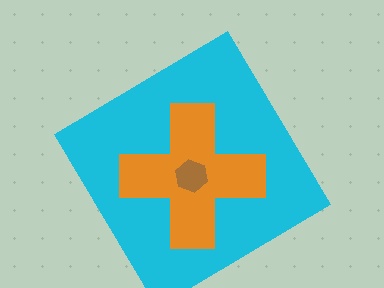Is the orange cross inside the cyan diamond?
Yes.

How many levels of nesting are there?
3.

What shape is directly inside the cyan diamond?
The orange cross.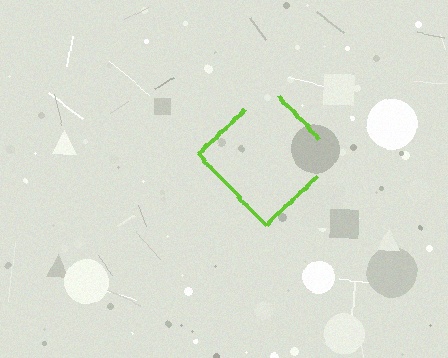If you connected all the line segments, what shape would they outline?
They would outline a diamond.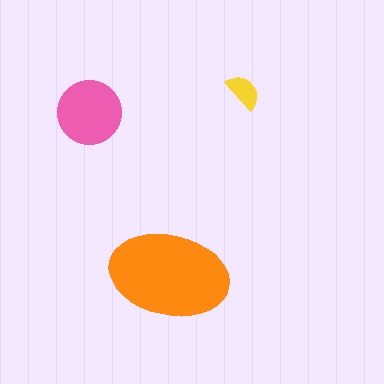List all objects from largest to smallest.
The orange ellipse, the pink circle, the yellow semicircle.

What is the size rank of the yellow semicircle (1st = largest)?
3rd.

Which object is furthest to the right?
The yellow semicircle is rightmost.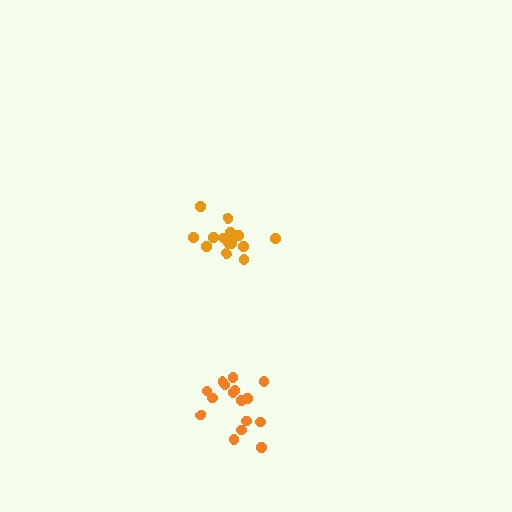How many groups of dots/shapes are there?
There are 2 groups.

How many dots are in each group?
Group 1: 15 dots, Group 2: 17 dots (32 total).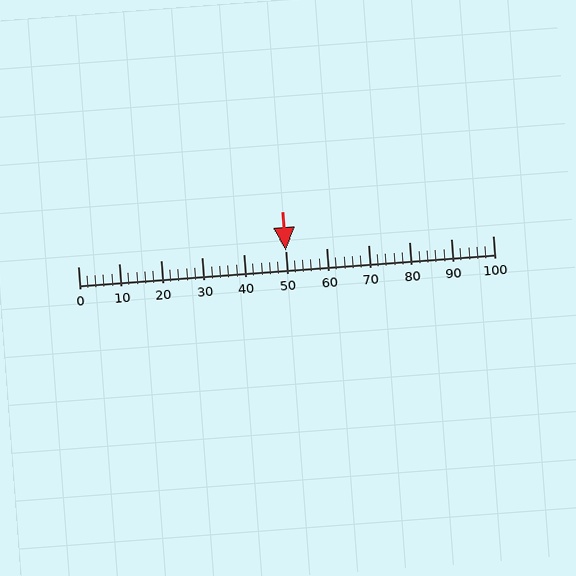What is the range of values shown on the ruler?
The ruler shows values from 0 to 100.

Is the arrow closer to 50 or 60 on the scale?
The arrow is closer to 50.